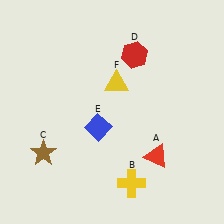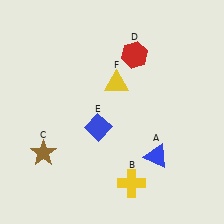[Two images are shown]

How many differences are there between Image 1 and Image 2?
There is 1 difference between the two images.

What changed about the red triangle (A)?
In Image 1, A is red. In Image 2, it changed to blue.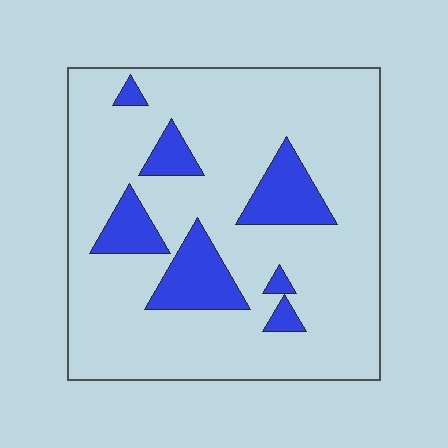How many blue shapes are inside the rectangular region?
7.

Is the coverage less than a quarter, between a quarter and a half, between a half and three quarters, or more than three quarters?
Less than a quarter.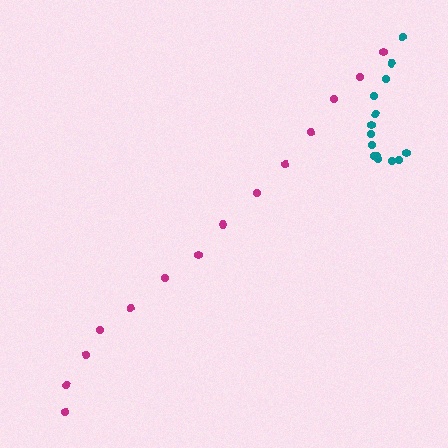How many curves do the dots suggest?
There are 2 distinct paths.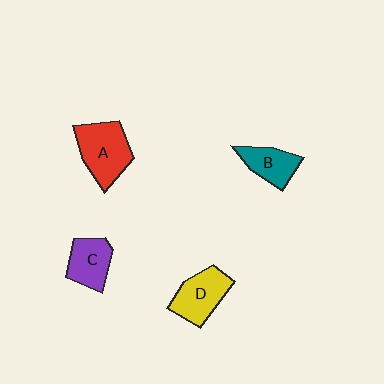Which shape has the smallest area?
Shape B (teal).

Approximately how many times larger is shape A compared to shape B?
Approximately 1.5 times.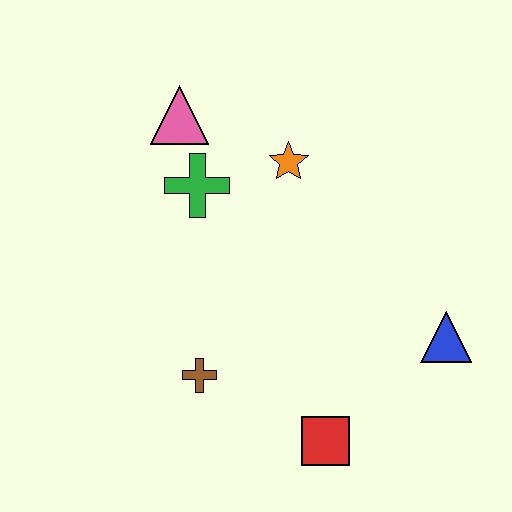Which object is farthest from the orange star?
The red square is farthest from the orange star.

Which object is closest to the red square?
The brown cross is closest to the red square.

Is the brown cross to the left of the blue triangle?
Yes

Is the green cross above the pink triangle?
No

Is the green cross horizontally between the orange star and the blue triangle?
No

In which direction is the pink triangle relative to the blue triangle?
The pink triangle is to the left of the blue triangle.